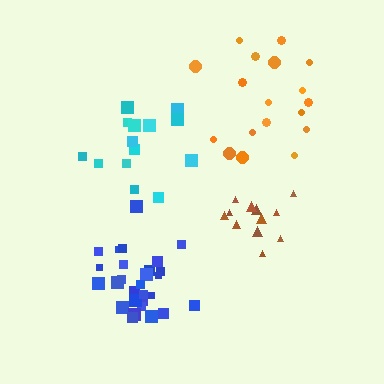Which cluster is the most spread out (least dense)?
Orange.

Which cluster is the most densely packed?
Blue.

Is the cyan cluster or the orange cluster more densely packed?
Cyan.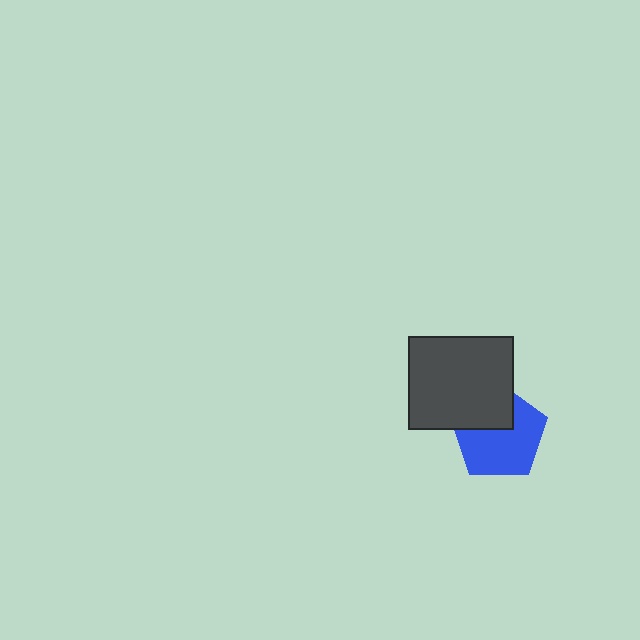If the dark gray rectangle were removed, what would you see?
You would see the complete blue pentagon.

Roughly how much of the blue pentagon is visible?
Most of it is visible (roughly 68%).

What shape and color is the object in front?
The object in front is a dark gray rectangle.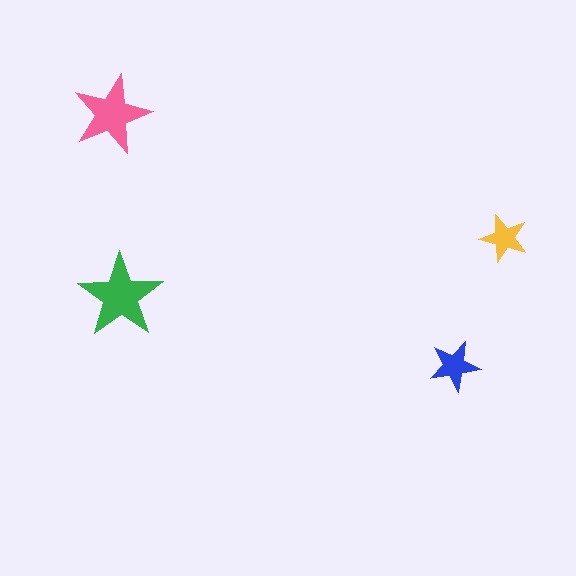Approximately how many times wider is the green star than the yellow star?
About 2 times wider.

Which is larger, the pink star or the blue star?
The pink one.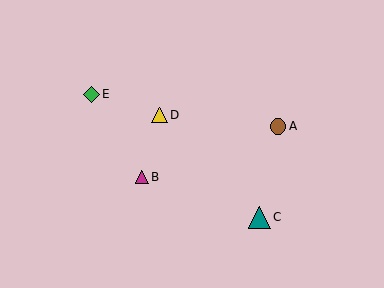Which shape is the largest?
The teal triangle (labeled C) is the largest.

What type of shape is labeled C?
Shape C is a teal triangle.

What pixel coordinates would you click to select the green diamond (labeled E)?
Click at (91, 94) to select the green diamond E.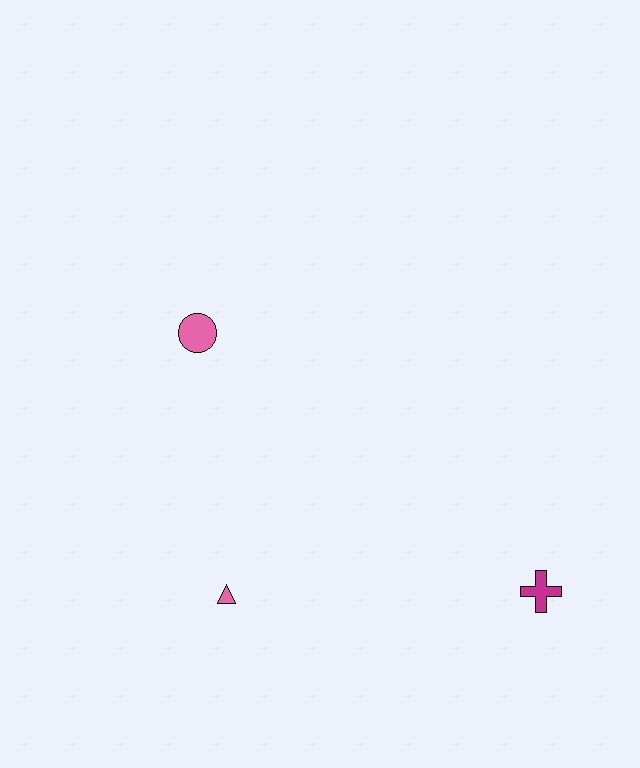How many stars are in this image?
There are no stars.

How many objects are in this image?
There are 3 objects.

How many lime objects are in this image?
There are no lime objects.